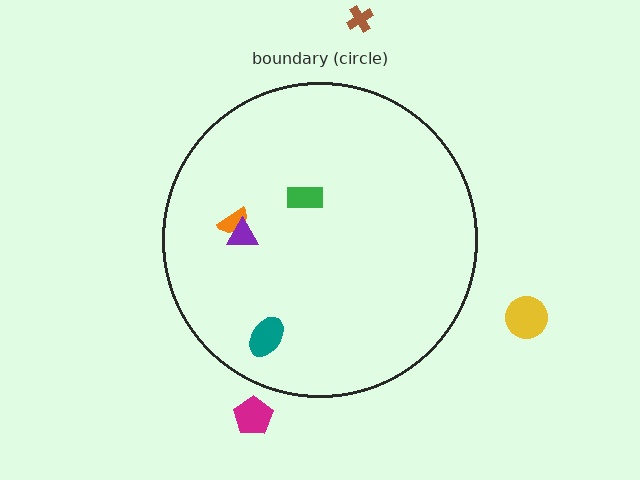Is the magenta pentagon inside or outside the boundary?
Outside.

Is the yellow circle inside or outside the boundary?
Outside.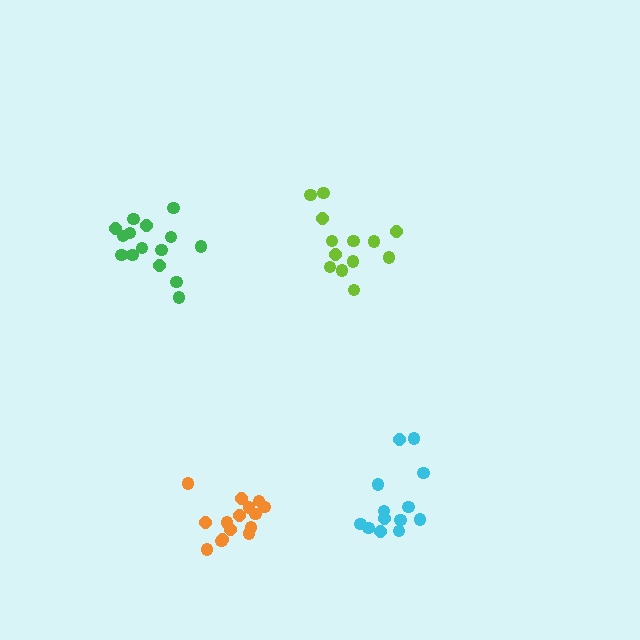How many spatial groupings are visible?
There are 4 spatial groupings.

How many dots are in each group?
Group 1: 15 dots, Group 2: 13 dots, Group 3: 15 dots, Group 4: 13 dots (56 total).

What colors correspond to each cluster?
The clusters are colored: orange, lime, green, cyan.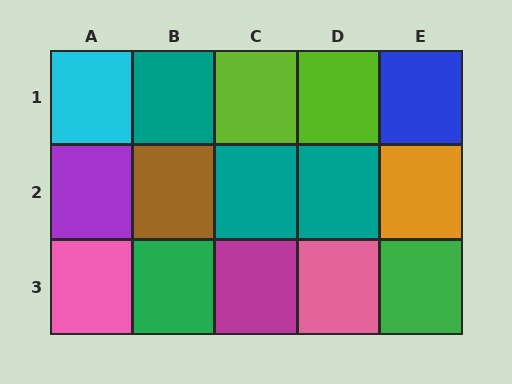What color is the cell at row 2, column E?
Orange.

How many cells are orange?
1 cell is orange.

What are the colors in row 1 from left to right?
Cyan, teal, lime, lime, blue.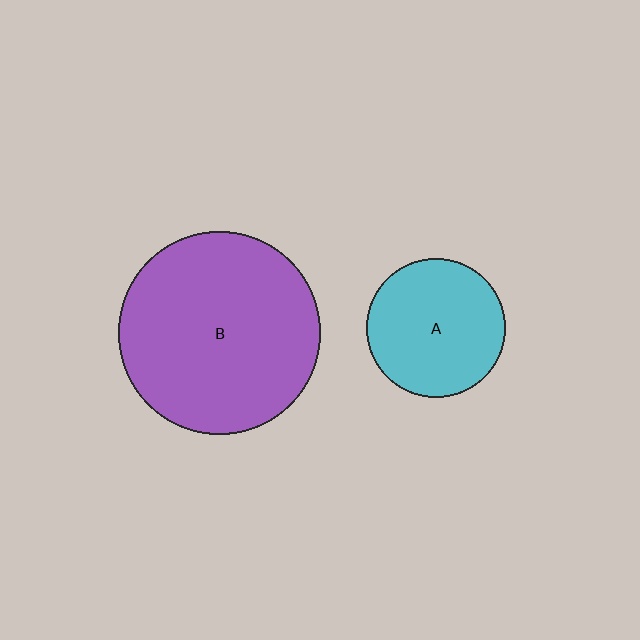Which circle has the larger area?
Circle B (purple).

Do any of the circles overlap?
No, none of the circles overlap.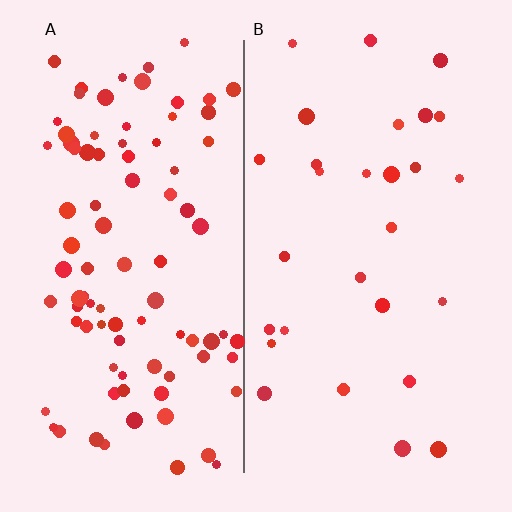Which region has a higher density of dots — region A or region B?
A (the left).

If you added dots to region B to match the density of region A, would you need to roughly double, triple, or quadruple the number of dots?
Approximately triple.